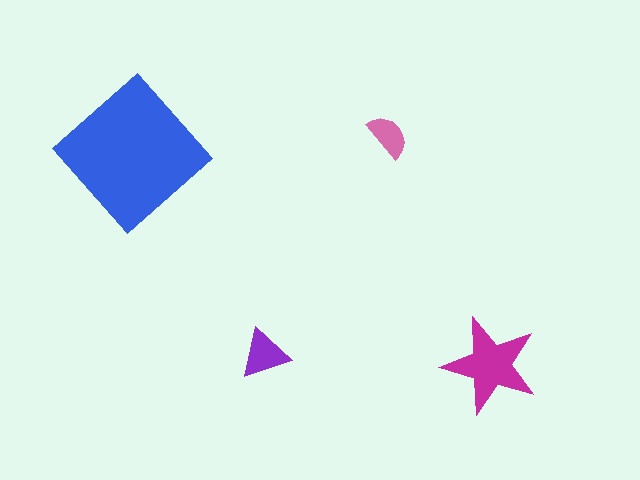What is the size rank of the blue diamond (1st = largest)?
1st.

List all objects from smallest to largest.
The pink semicircle, the purple triangle, the magenta star, the blue diamond.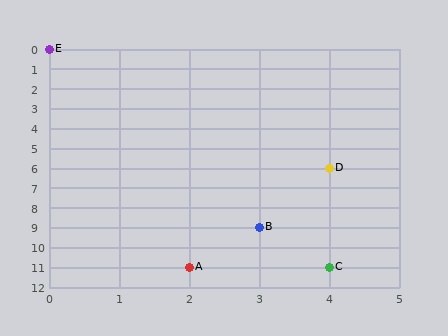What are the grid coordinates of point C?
Point C is at grid coordinates (4, 11).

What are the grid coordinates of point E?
Point E is at grid coordinates (0, 0).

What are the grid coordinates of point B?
Point B is at grid coordinates (3, 9).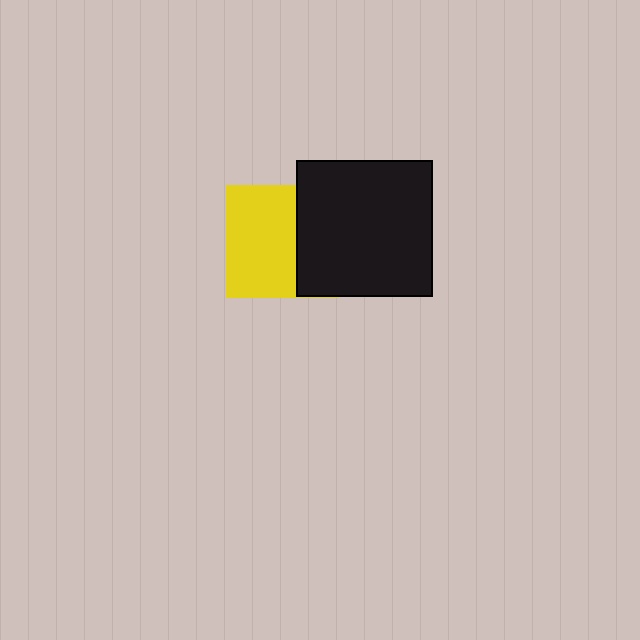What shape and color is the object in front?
The object in front is a black square.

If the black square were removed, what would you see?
You would see the complete yellow square.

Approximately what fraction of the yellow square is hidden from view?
Roughly 39% of the yellow square is hidden behind the black square.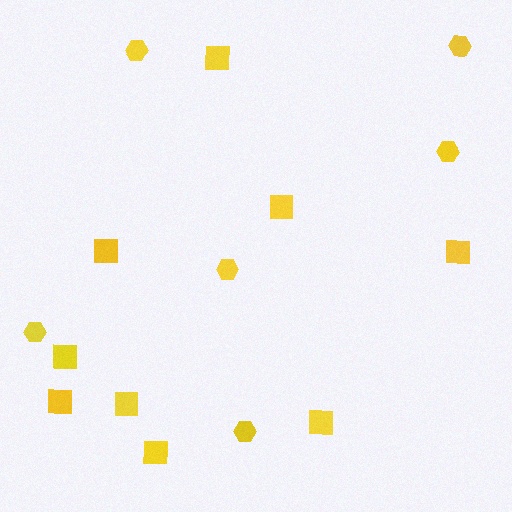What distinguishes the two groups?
There are 2 groups: one group of hexagons (6) and one group of squares (9).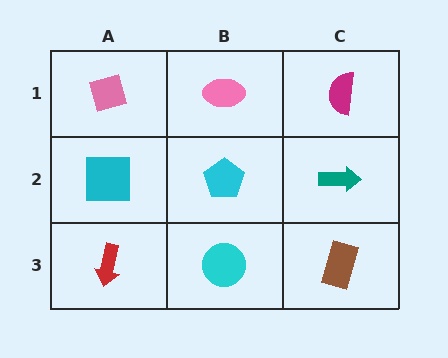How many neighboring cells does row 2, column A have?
3.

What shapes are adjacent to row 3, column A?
A cyan square (row 2, column A), a cyan circle (row 3, column B).